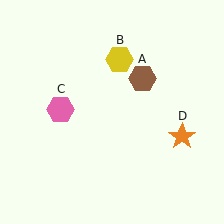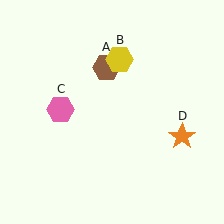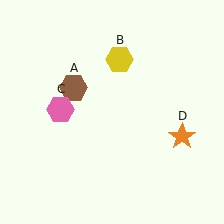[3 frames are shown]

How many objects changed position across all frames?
1 object changed position: brown hexagon (object A).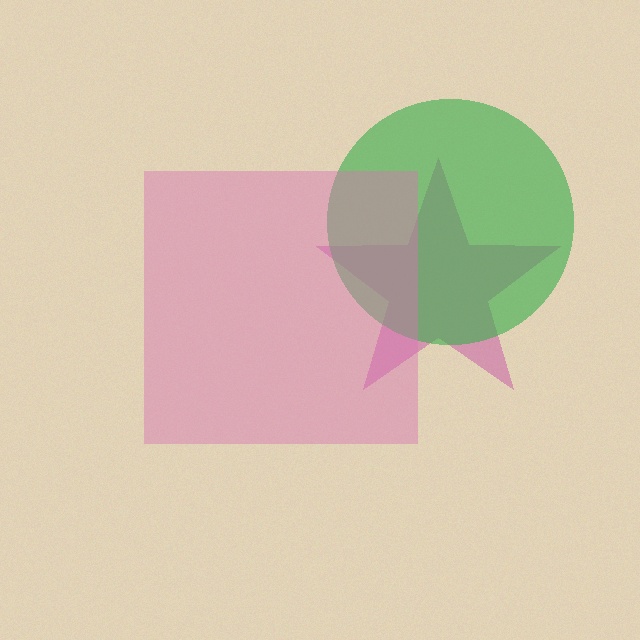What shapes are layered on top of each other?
The layered shapes are: a magenta star, a green circle, a pink square.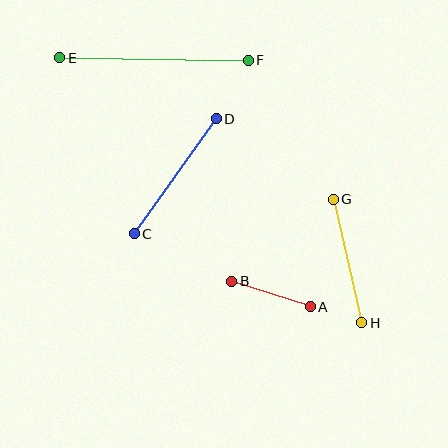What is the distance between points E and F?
The distance is approximately 189 pixels.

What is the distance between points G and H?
The distance is approximately 127 pixels.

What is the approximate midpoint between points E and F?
The midpoint is at approximately (154, 59) pixels.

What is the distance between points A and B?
The distance is approximately 83 pixels.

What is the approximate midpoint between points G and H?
The midpoint is at approximately (347, 261) pixels.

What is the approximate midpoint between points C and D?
The midpoint is at approximately (175, 176) pixels.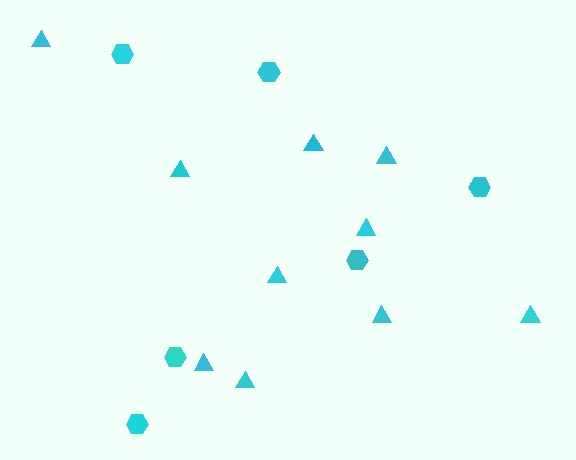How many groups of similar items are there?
There are 2 groups: one group of hexagons (6) and one group of triangles (10).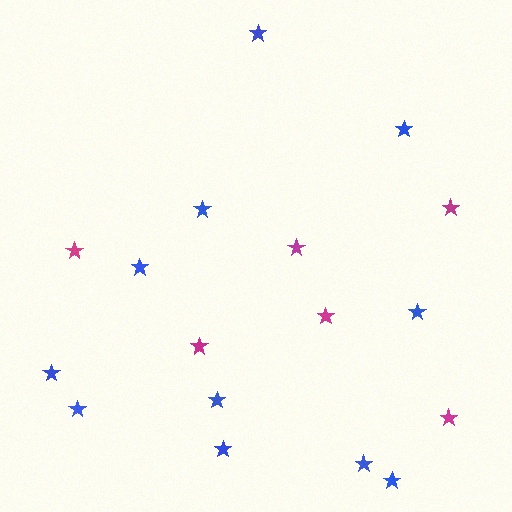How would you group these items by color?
There are 2 groups: one group of blue stars (11) and one group of magenta stars (6).